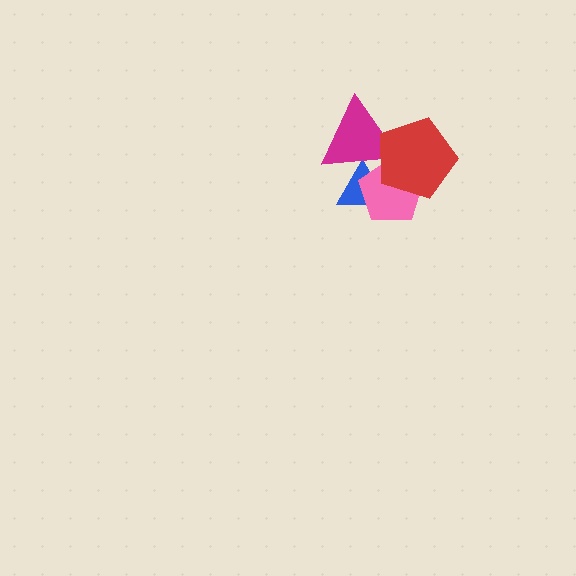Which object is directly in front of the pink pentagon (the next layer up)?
The magenta triangle is directly in front of the pink pentagon.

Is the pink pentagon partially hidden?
Yes, it is partially covered by another shape.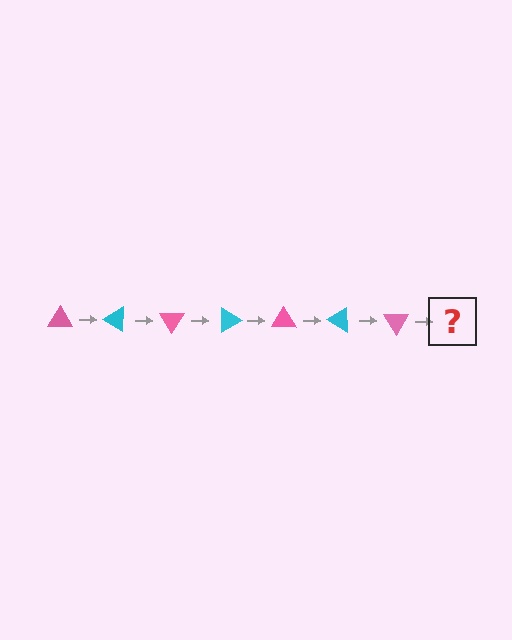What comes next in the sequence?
The next element should be a cyan triangle, rotated 210 degrees from the start.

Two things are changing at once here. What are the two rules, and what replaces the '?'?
The two rules are that it rotates 30 degrees each step and the color cycles through pink and cyan. The '?' should be a cyan triangle, rotated 210 degrees from the start.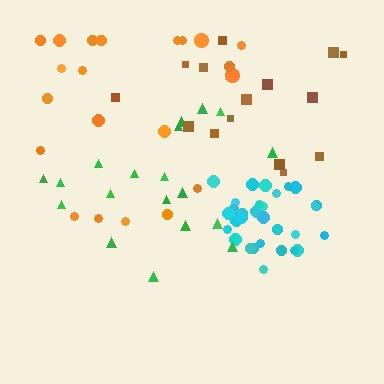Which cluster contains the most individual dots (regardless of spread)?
Cyan (31).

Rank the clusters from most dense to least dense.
cyan, brown, orange, green.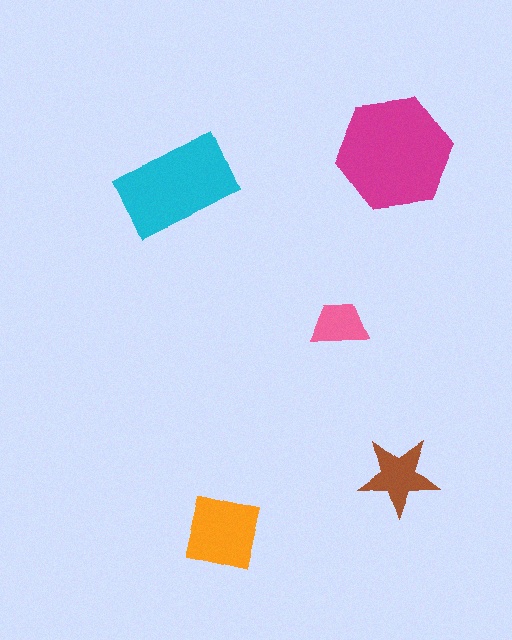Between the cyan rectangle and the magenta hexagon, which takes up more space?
The magenta hexagon.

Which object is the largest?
The magenta hexagon.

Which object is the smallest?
The pink trapezoid.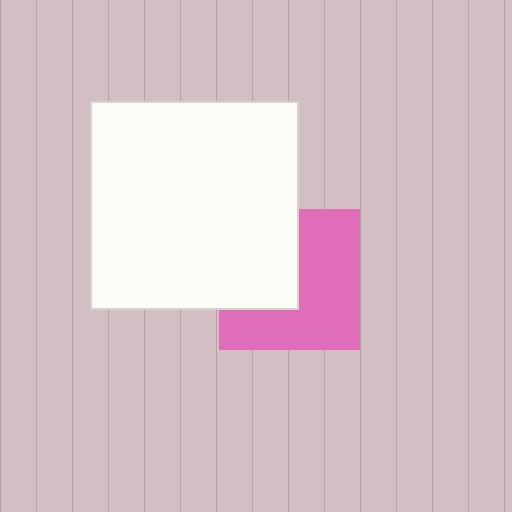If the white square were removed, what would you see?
You would see the complete pink square.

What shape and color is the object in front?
The object in front is a white square.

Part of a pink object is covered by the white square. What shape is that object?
It is a square.